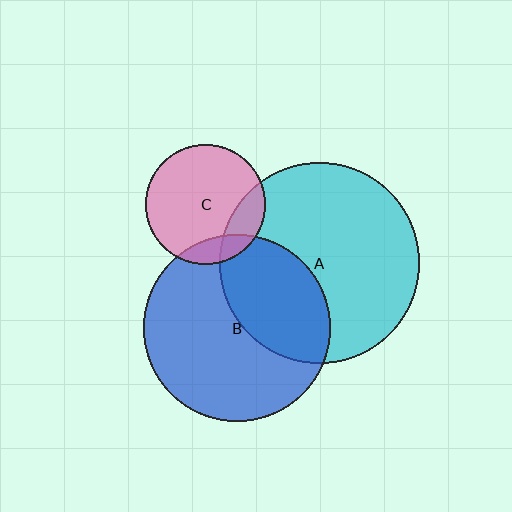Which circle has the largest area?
Circle A (cyan).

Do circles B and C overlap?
Yes.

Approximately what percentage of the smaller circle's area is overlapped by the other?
Approximately 15%.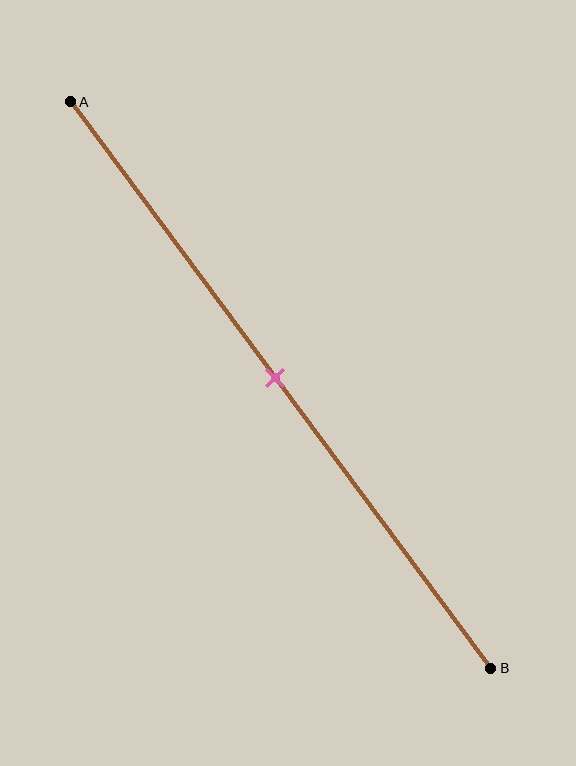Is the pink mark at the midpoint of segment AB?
Yes, the mark is approximately at the midpoint.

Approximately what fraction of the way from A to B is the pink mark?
The pink mark is approximately 50% of the way from A to B.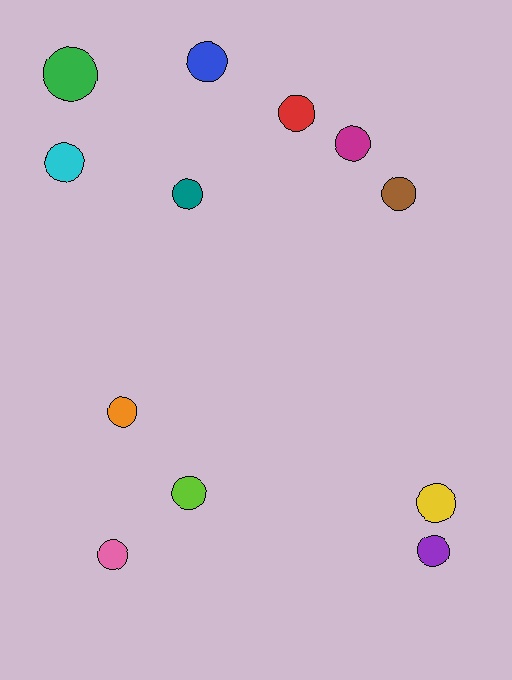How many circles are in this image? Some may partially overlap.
There are 12 circles.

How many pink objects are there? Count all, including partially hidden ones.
There is 1 pink object.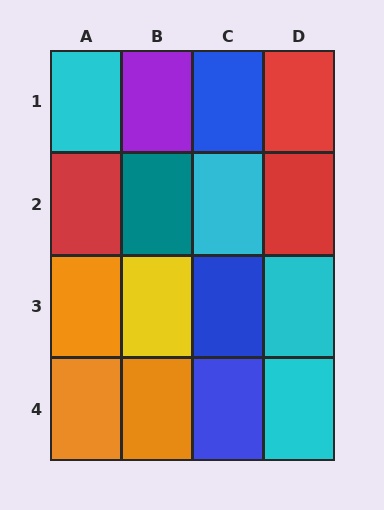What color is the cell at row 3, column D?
Cyan.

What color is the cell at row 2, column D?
Red.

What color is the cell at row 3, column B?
Yellow.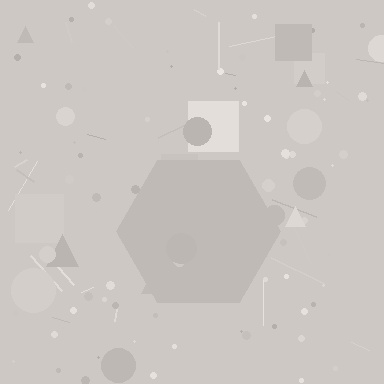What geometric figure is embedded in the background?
A hexagon is embedded in the background.